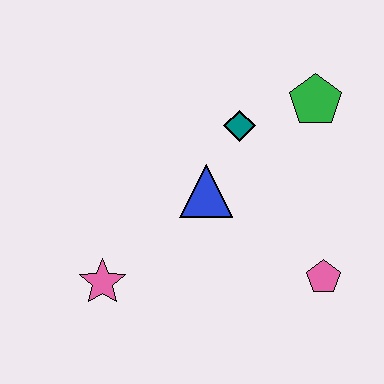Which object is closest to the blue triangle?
The teal diamond is closest to the blue triangle.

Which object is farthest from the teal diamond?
The pink star is farthest from the teal diamond.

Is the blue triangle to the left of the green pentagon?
Yes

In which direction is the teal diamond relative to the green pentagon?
The teal diamond is to the left of the green pentagon.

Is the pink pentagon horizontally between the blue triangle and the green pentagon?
No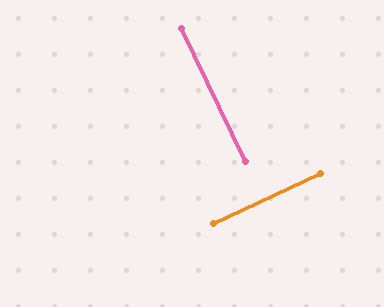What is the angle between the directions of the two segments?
Approximately 89 degrees.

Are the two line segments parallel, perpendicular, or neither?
Perpendicular — they meet at approximately 89°.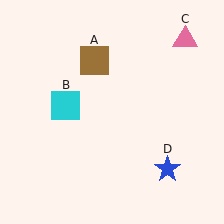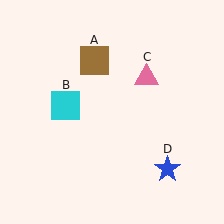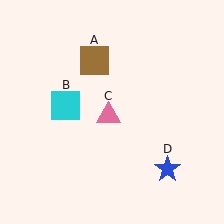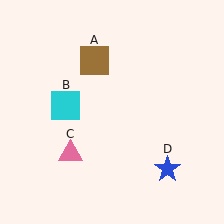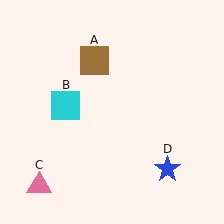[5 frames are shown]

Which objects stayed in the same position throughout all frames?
Brown square (object A) and cyan square (object B) and blue star (object D) remained stationary.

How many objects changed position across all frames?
1 object changed position: pink triangle (object C).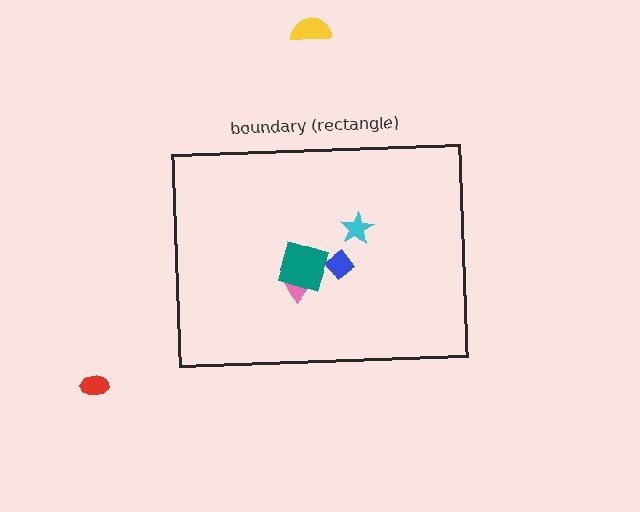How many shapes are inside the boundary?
4 inside, 2 outside.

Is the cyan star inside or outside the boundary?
Inside.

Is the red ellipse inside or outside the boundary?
Outside.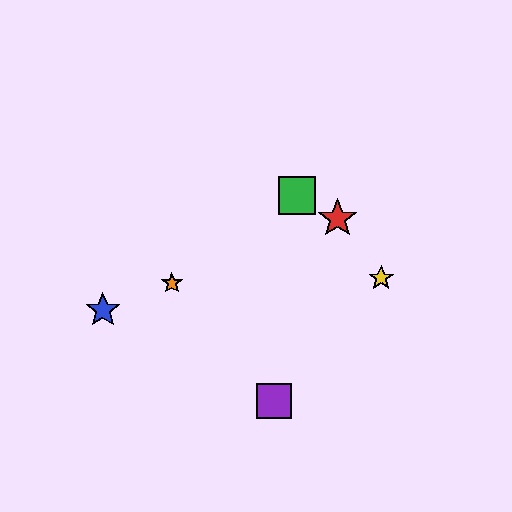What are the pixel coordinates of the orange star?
The orange star is at (172, 283).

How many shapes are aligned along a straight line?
3 shapes (the red star, the blue star, the orange star) are aligned along a straight line.